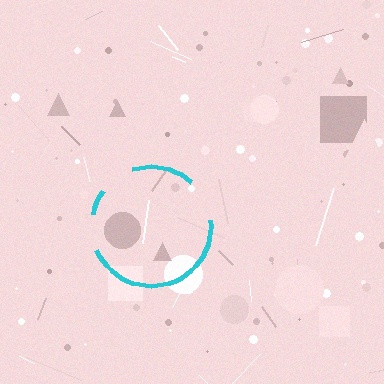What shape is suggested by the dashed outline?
The dashed outline suggests a circle.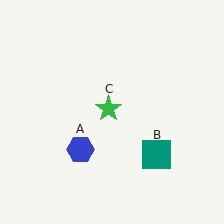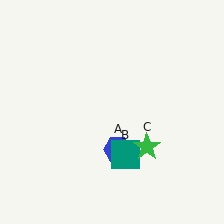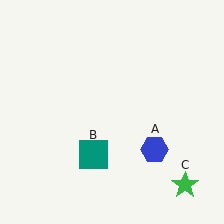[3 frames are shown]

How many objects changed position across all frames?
3 objects changed position: blue hexagon (object A), teal square (object B), green star (object C).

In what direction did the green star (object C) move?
The green star (object C) moved down and to the right.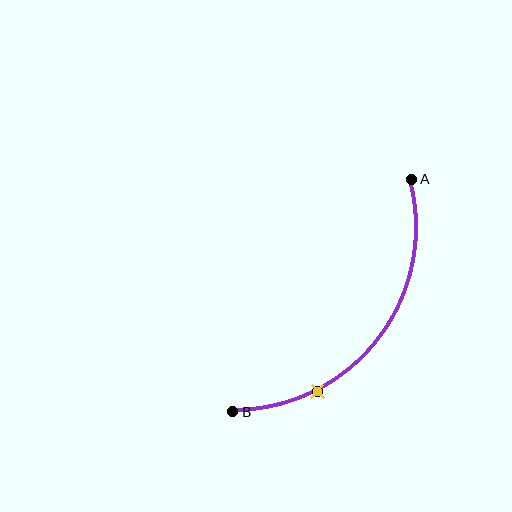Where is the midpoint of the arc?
The arc midpoint is the point on the curve farthest from the straight line joining A and B. It sits below and to the right of that line.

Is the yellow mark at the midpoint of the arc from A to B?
No. The yellow mark lies on the arc but is closer to endpoint B. The arc midpoint would be at the point on the curve equidistant along the arc from both A and B.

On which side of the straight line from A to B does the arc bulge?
The arc bulges below and to the right of the straight line connecting A and B.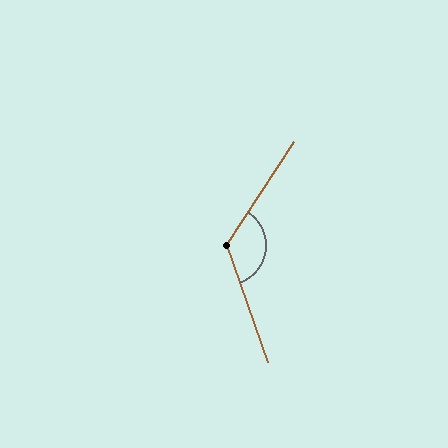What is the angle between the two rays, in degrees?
Approximately 127 degrees.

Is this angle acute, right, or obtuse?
It is obtuse.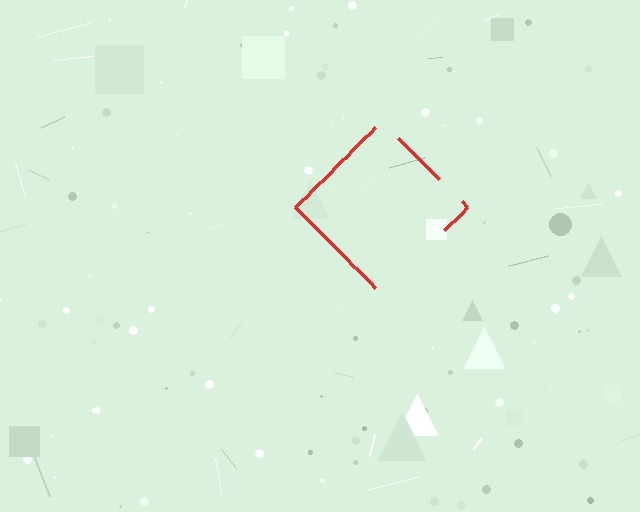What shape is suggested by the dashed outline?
The dashed outline suggests a diamond.